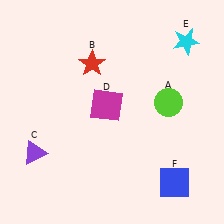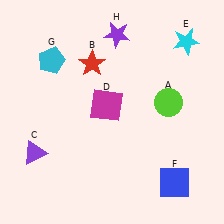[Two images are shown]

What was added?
A cyan pentagon (G), a purple star (H) were added in Image 2.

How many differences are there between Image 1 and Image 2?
There are 2 differences between the two images.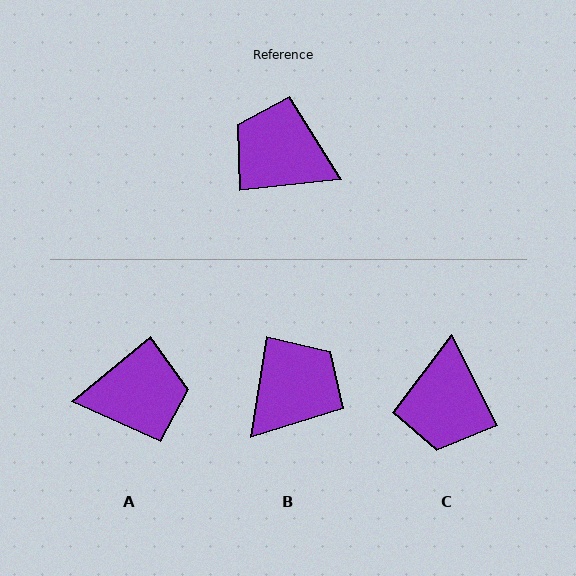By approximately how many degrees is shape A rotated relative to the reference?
Approximately 146 degrees clockwise.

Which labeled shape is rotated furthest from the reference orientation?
A, about 146 degrees away.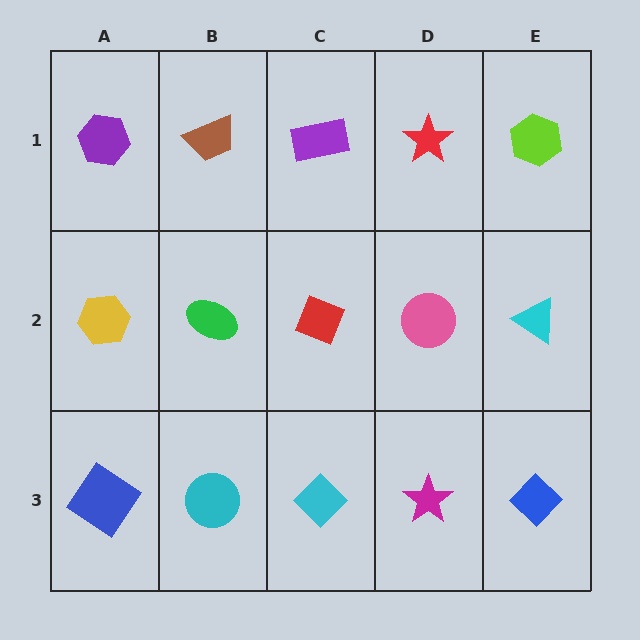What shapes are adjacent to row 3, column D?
A pink circle (row 2, column D), a cyan diamond (row 3, column C), a blue diamond (row 3, column E).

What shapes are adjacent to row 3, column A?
A yellow hexagon (row 2, column A), a cyan circle (row 3, column B).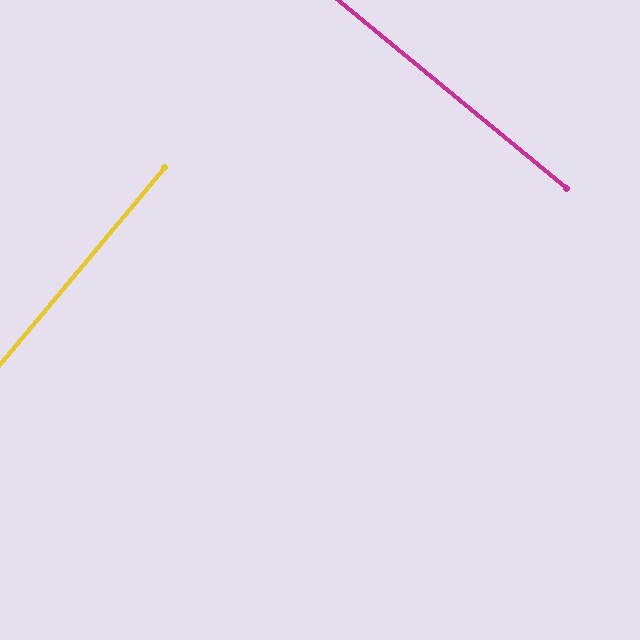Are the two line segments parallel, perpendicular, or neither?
Perpendicular — they meet at approximately 89°.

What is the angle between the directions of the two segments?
Approximately 89 degrees.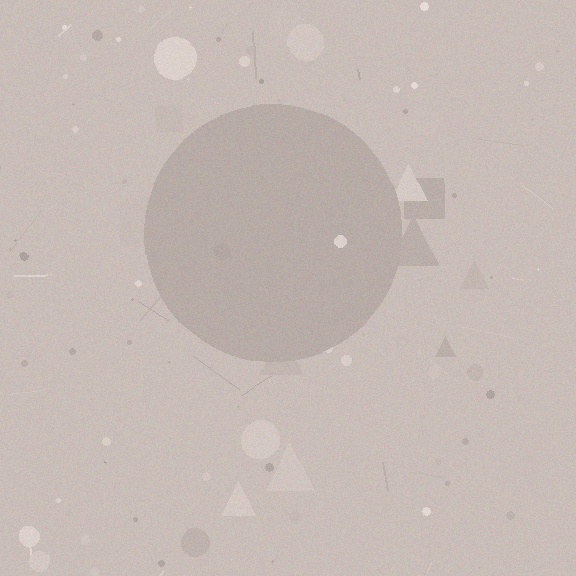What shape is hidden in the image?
A circle is hidden in the image.